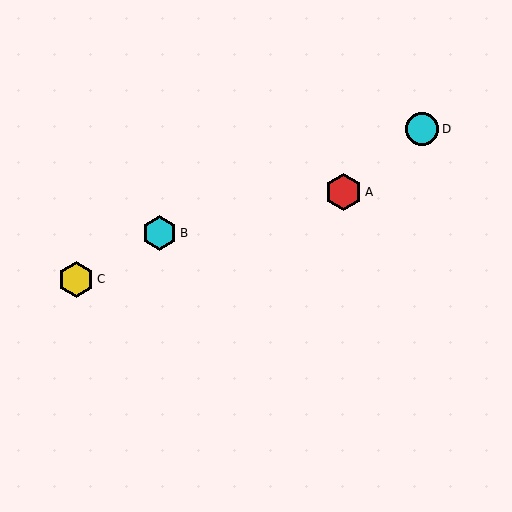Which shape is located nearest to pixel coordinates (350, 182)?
The red hexagon (labeled A) at (344, 192) is nearest to that location.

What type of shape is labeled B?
Shape B is a cyan hexagon.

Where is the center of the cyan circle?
The center of the cyan circle is at (422, 129).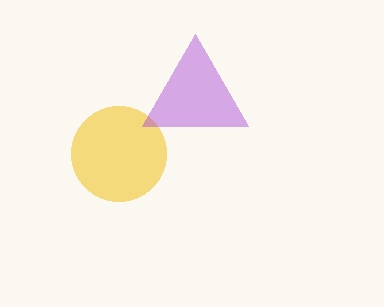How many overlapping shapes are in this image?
There are 2 overlapping shapes in the image.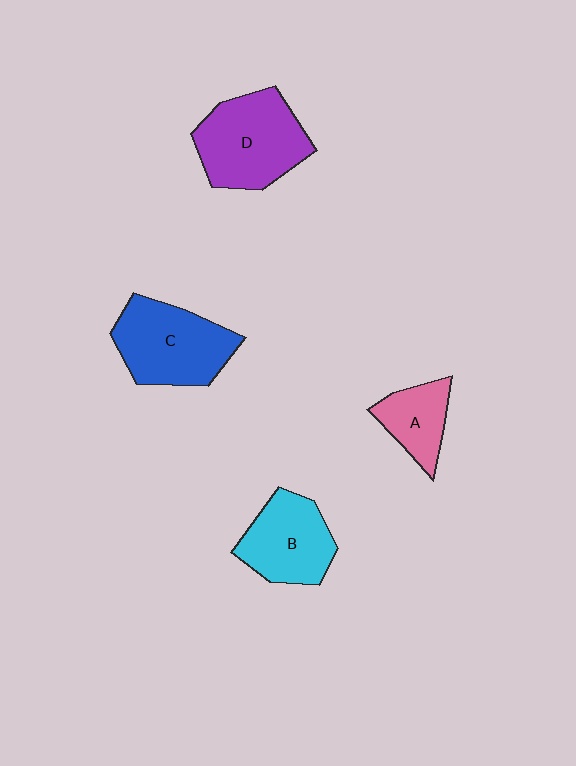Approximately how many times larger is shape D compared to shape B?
Approximately 1.3 times.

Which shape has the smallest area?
Shape A (pink).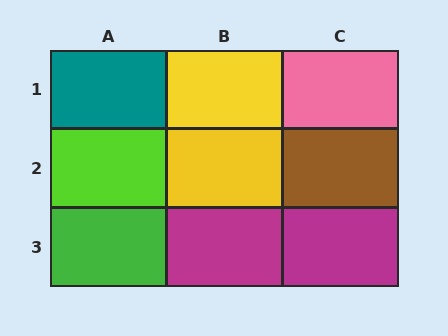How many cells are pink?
1 cell is pink.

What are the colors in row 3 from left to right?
Green, magenta, magenta.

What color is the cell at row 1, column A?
Teal.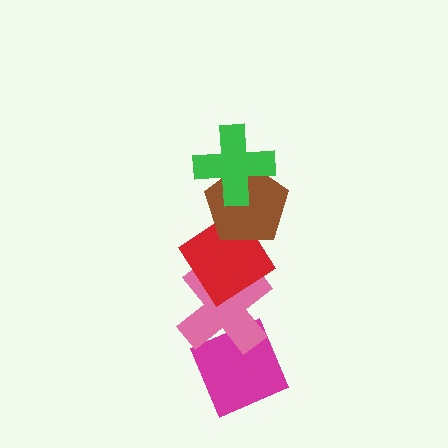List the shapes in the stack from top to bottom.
From top to bottom: the green cross, the brown pentagon, the red diamond, the pink cross, the magenta diamond.